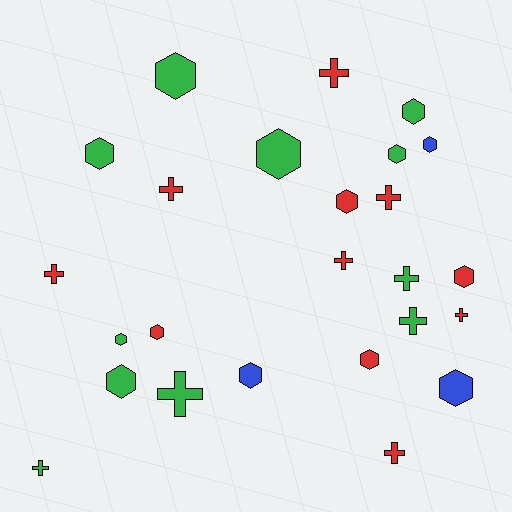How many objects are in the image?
There are 25 objects.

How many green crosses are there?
There are 4 green crosses.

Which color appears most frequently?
Red, with 11 objects.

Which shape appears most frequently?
Hexagon, with 14 objects.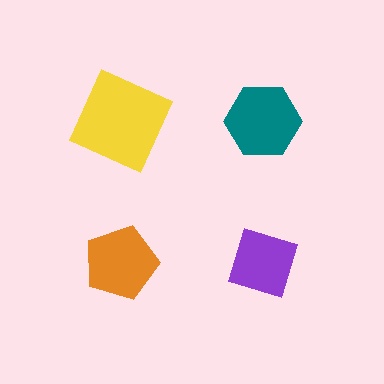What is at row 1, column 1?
A yellow square.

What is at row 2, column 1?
An orange pentagon.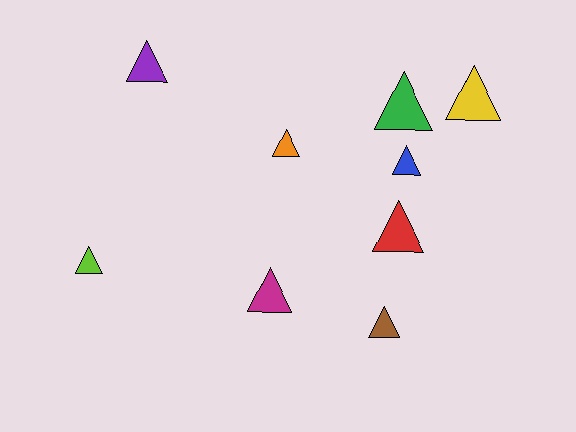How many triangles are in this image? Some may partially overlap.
There are 9 triangles.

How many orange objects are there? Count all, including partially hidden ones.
There is 1 orange object.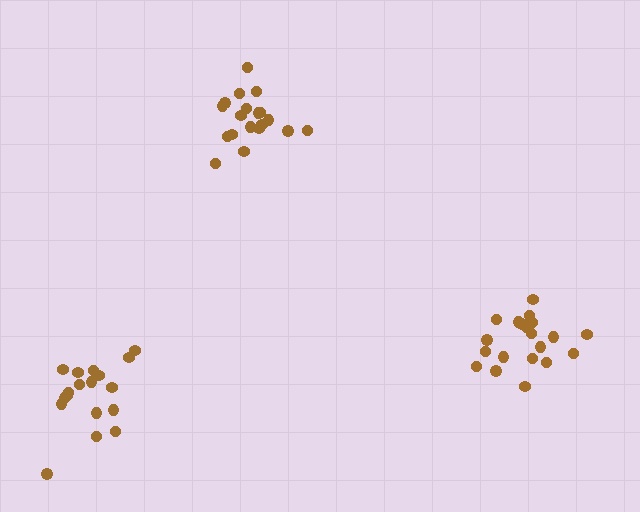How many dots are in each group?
Group 1: 20 dots, Group 2: 19 dots, Group 3: 18 dots (57 total).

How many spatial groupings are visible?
There are 3 spatial groupings.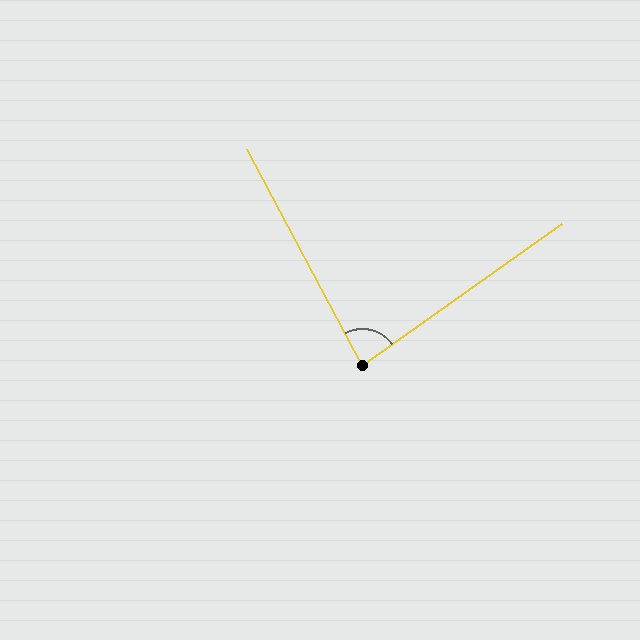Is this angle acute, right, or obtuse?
It is acute.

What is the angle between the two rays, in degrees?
Approximately 83 degrees.